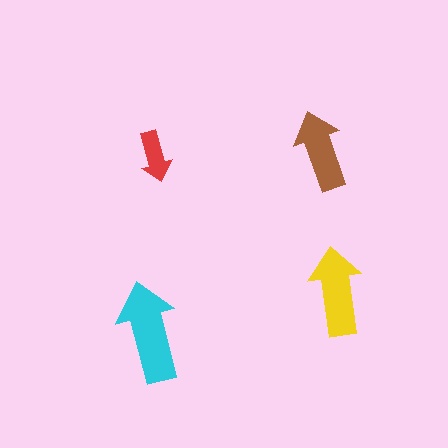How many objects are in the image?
There are 4 objects in the image.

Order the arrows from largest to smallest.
the cyan one, the yellow one, the brown one, the red one.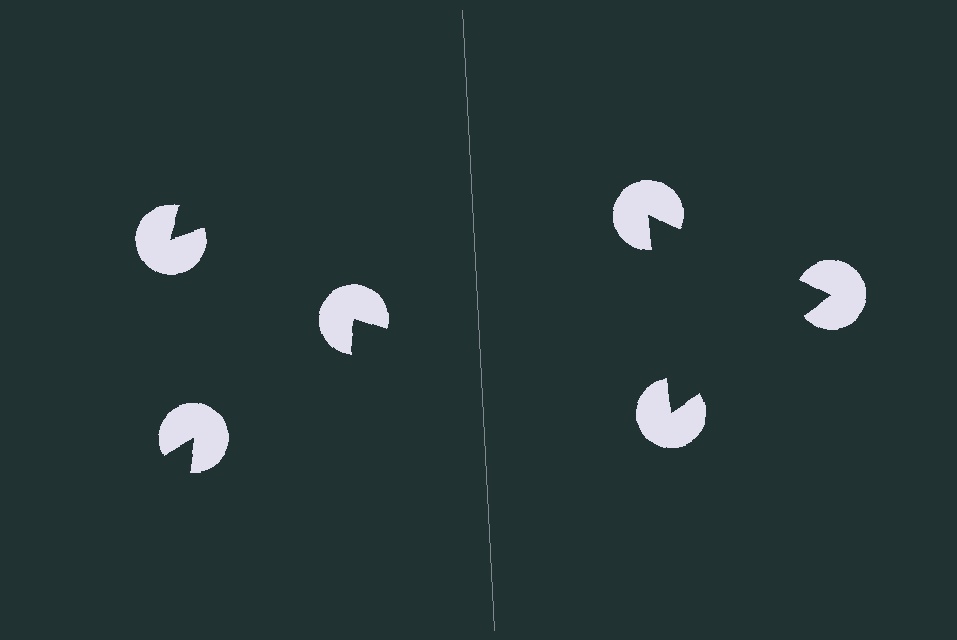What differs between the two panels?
The pac-man discs are positioned identically on both sides; only the wedge orientations differ. On the right they align to a triangle; on the left they are misaligned.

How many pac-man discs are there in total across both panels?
6 — 3 on each side.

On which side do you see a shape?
An illusory triangle appears on the right side. On the left side the wedge cuts are rotated, so no coherent shape forms.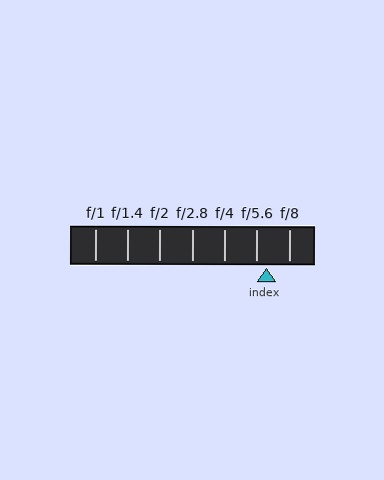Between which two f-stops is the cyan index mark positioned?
The index mark is between f/5.6 and f/8.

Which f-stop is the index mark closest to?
The index mark is closest to f/5.6.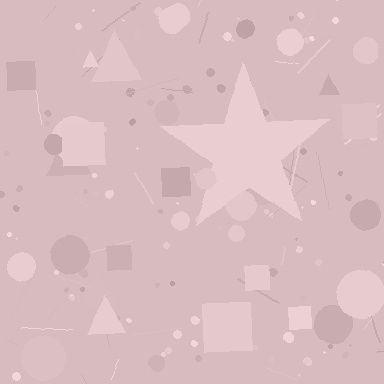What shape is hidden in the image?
A star is hidden in the image.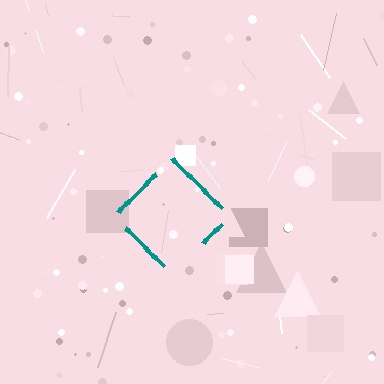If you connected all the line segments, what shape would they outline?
They would outline a diamond.